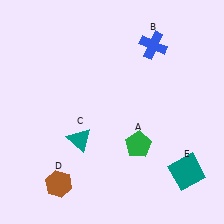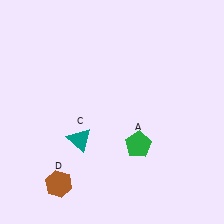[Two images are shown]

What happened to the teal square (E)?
The teal square (E) was removed in Image 2. It was in the bottom-right area of Image 1.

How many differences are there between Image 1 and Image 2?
There are 2 differences between the two images.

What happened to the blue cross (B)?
The blue cross (B) was removed in Image 2. It was in the top-right area of Image 1.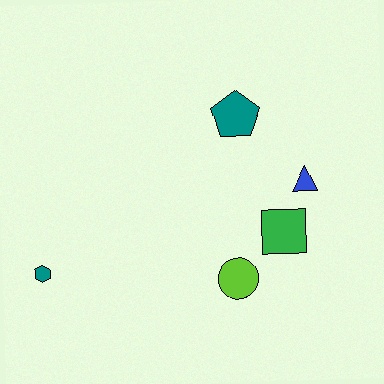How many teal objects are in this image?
There are 2 teal objects.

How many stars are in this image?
There are no stars.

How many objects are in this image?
There are 5 objects.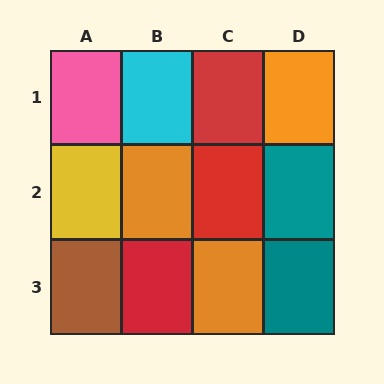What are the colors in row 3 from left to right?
Brown, red, orange, teal.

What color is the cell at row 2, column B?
Orange.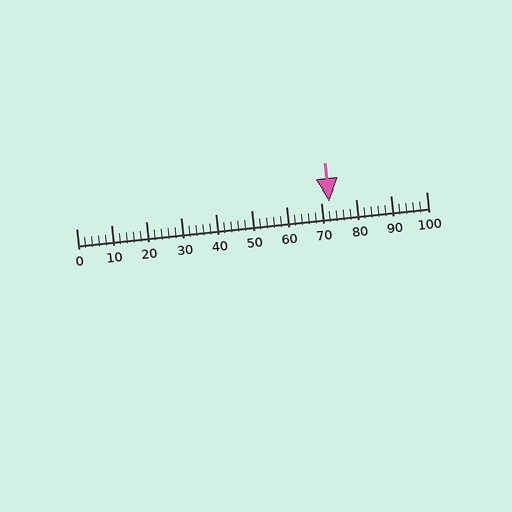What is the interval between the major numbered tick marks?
The major tick marks are spaced 10 units apart.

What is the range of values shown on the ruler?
The ruler shows values from 0 to 100.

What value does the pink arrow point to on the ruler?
The pink arrow points to approximately 72.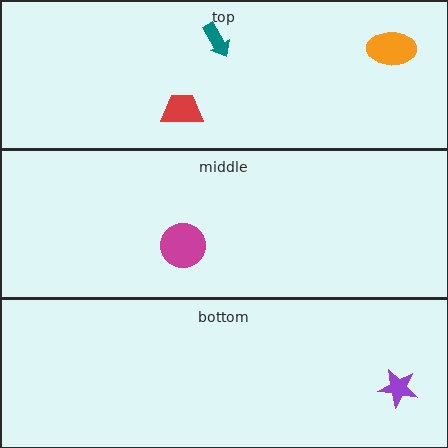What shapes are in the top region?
The red trapezoid, the orange ellipse, the teal arrow.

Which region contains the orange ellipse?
The top region.